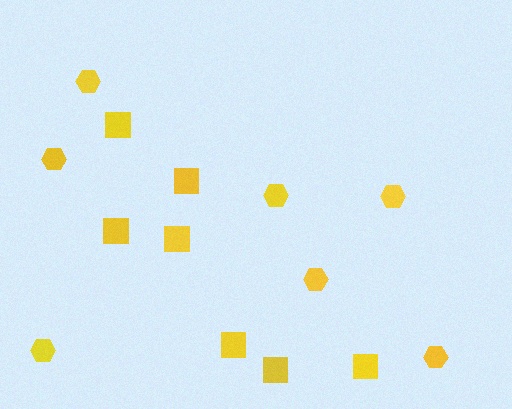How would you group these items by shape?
There are 2 groups: one group of hexagons (7) and one group of squares (7).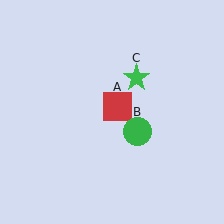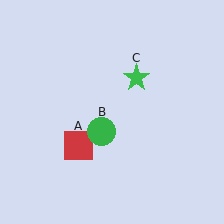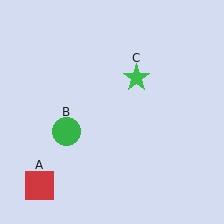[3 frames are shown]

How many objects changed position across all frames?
2 objects changed position: red square (object A), green circle (object B).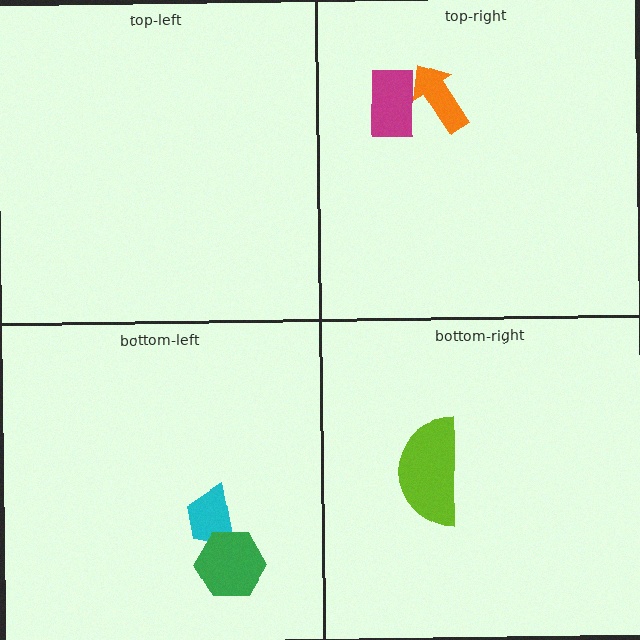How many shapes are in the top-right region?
2.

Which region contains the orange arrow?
The top-right region.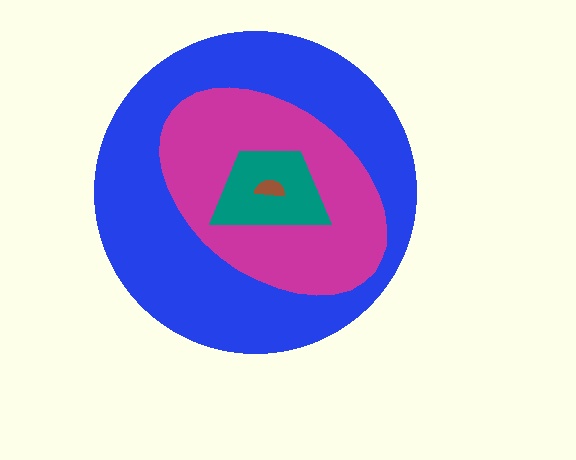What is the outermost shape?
The blue circle.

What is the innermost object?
The brown semicircle.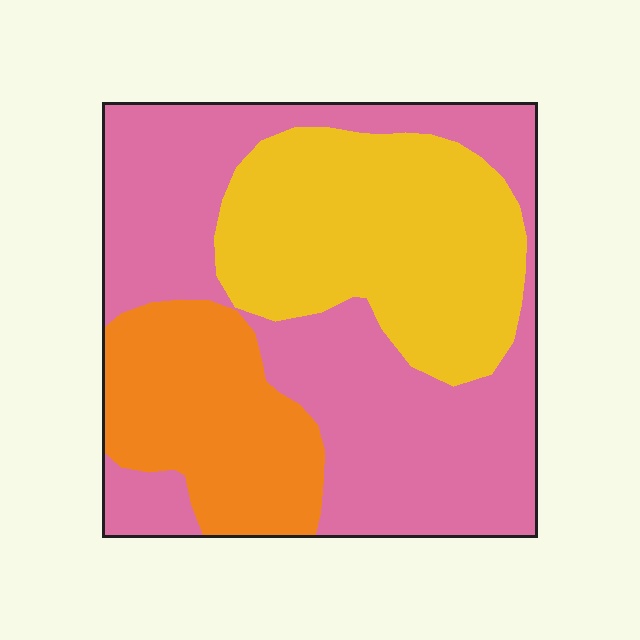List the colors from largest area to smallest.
From largest to smallest: pink, yellow, orange.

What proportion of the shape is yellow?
Yellow takes up about one third (1/3) of the shape.